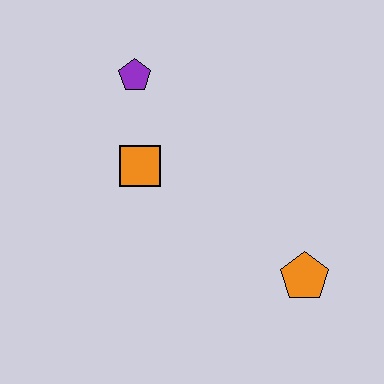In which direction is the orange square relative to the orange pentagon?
The orange square is to the left of the orange pentagon.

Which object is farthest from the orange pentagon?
The purple pentagon is farthest from the orange pentagon.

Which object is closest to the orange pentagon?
The orange square is closest to the orange pentagon.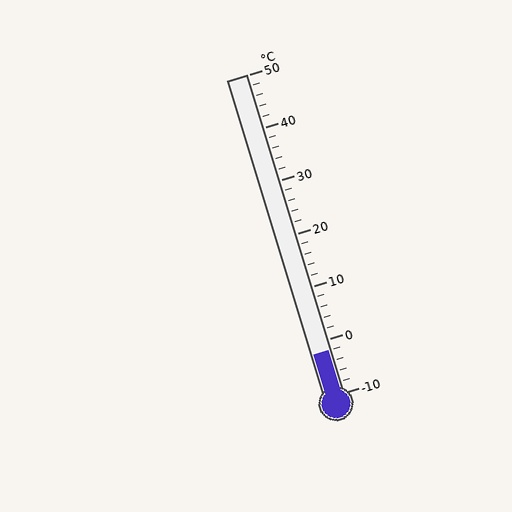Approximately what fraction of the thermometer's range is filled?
The thermometer is filled to approximately 15% of its range.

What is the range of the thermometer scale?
The thermometer scale ranges from -10°C to 50°C.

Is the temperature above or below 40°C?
The temperature is below 40°C.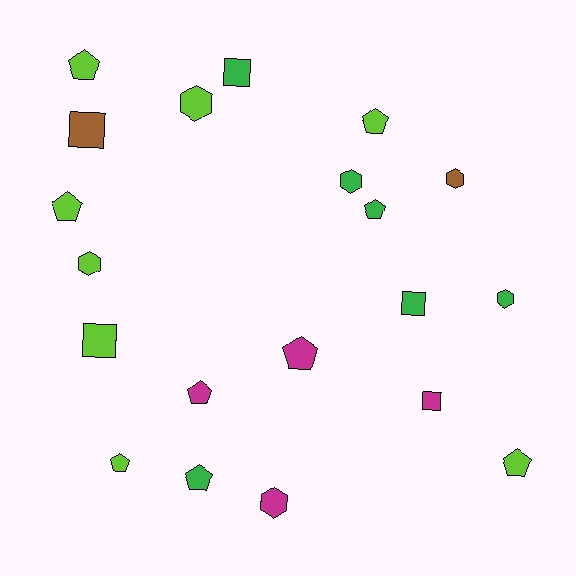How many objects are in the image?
There are 20 objects.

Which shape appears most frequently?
Pentagon, with 9 objects.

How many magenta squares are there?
There is 1 magenta square.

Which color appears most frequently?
Lime, with 8 objects.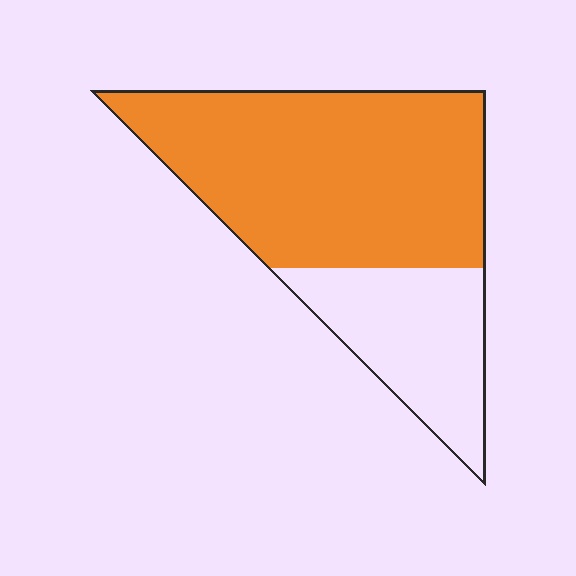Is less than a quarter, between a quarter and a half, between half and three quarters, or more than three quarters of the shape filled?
Between half and three quarters.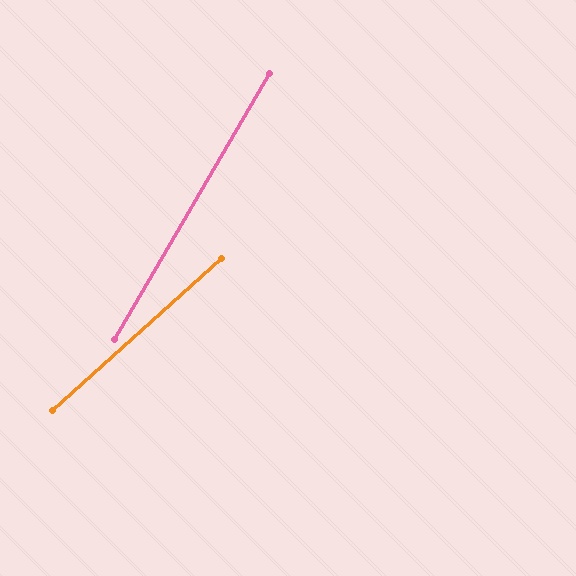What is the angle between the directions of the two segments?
Approximately 18 degrees.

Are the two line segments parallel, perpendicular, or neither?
Neither parallel nor perpendicular — they differ by about 18°.